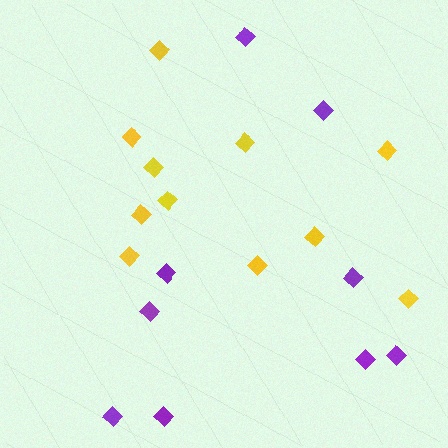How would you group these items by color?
There are 2 groups: one group of purple diamonds (9) and one group of yellow diamonds (11).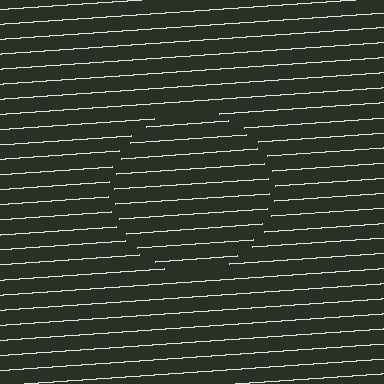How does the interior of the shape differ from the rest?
The interior of the shape contains the same grating, shifted by half a period — the contour is defined by the phase discontinuity where line-ends from the inner and outer gratings abut.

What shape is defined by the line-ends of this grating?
An illusory circle. The interior of the shape contains the same grating, shifted by half a period — the contour is defined by the phase discontinuity where line-ends from the inner and outer gratings abut.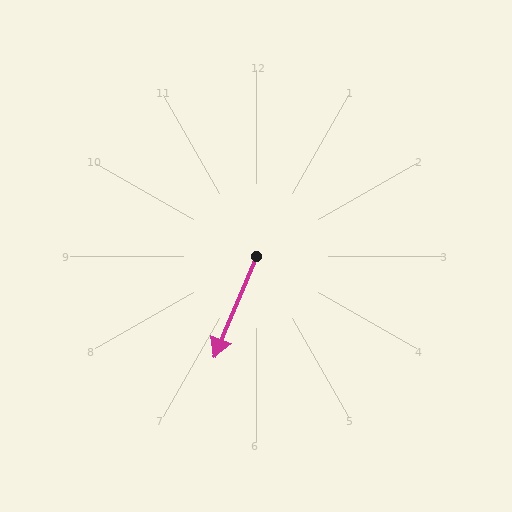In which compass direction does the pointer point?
Southwest.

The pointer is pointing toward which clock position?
Roughly 7 o'clock.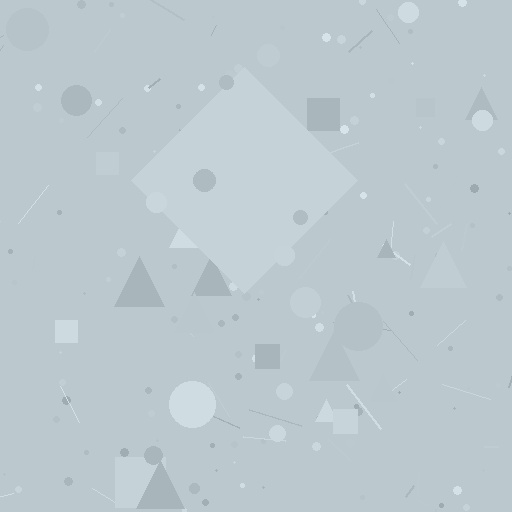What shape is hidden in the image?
A diamond is hidden in the image.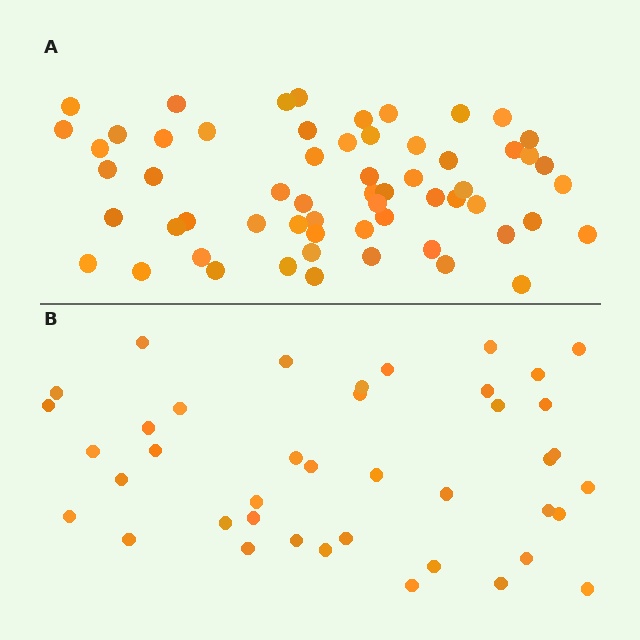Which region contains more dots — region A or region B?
Region A (the top region) has more dots.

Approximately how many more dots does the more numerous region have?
Region A has approximately 20 more dots than region B.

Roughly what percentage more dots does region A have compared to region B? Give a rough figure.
About 45% more.